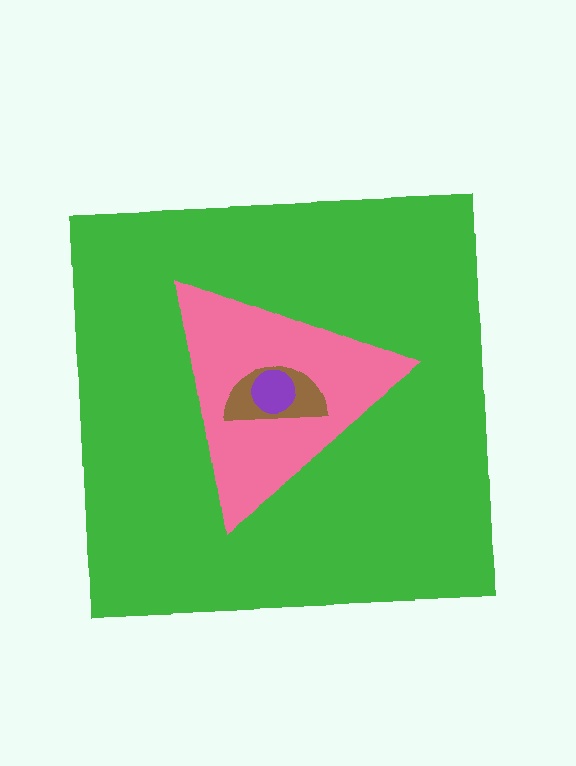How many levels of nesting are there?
4.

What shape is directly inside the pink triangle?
The brown semicircle.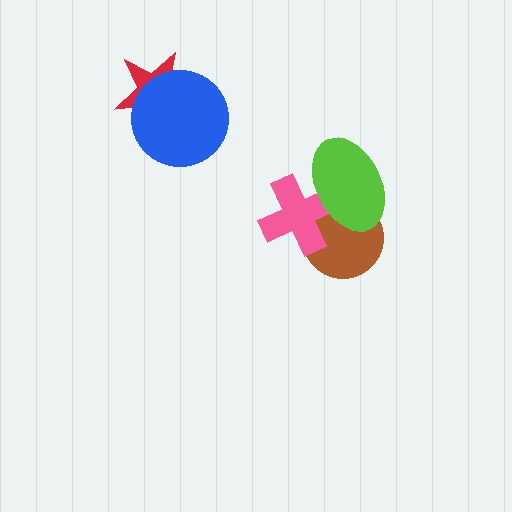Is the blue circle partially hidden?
No, no other shape covers it.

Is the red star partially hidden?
Yes, it is partially covered by another shape.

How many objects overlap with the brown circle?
2 objects overlap with the brown circle.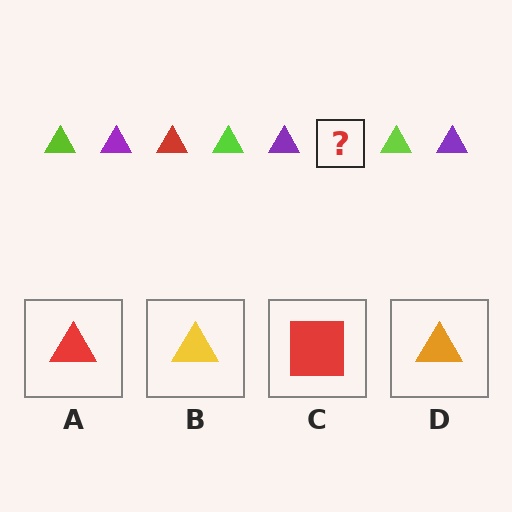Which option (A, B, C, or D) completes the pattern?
A.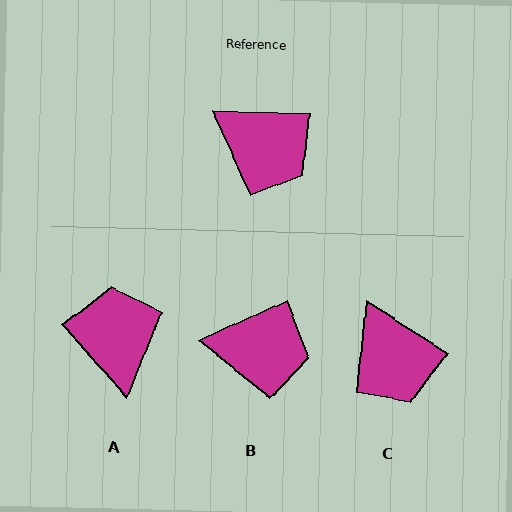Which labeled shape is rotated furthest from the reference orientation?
A, about 134 degrees away.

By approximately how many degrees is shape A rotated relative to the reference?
Approximately 134 degrees counter-clockwise.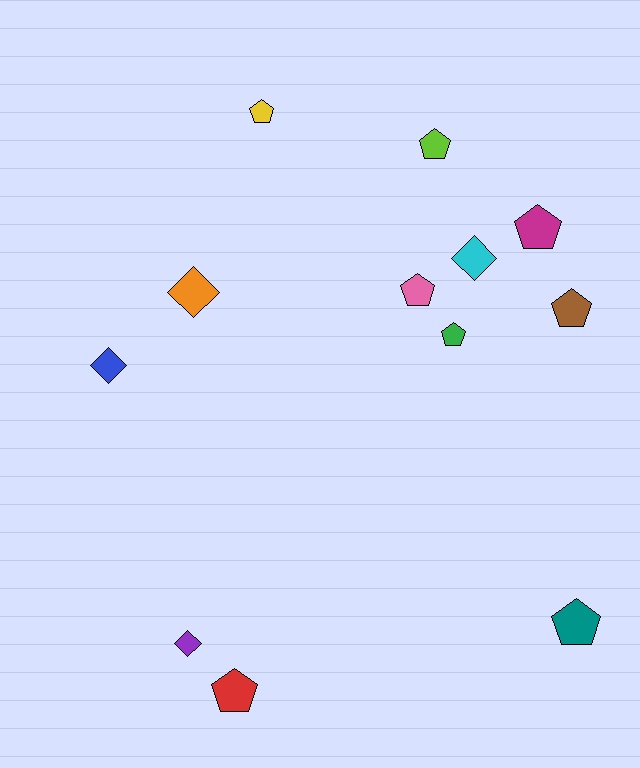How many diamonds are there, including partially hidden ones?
There are 4 diamonds.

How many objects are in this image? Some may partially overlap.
There are 12 objects.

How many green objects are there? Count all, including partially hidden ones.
There is 1 green object.